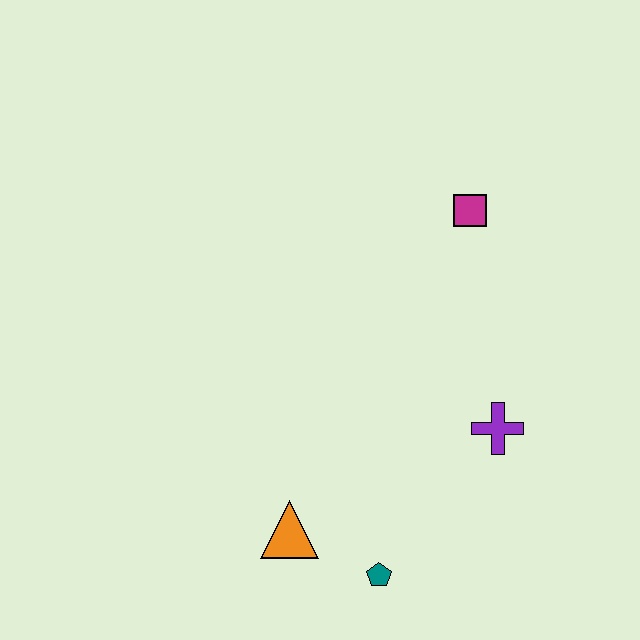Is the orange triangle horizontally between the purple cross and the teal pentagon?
No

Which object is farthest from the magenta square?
The teal pentagon is farthest from the magenta square.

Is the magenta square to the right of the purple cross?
No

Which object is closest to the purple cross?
The teal pentagon is closest to the purple cross.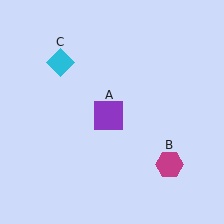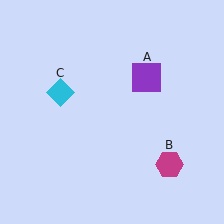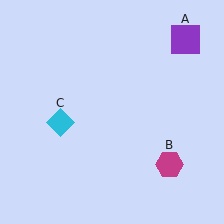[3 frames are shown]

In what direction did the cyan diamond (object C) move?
The cyan diamond (object C) moved down.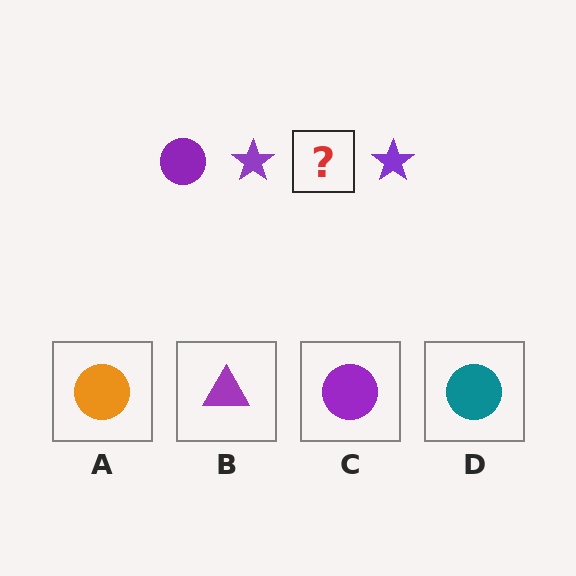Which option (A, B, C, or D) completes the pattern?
C.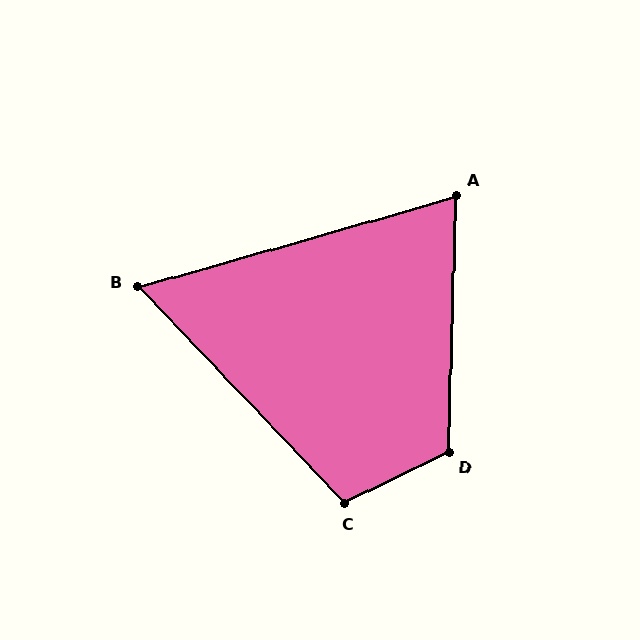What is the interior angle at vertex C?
Approximately 108 degrees (obtuse).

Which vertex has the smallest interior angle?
B, at approximately 62 degrees.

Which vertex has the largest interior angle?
D, at approximately 118 degrees.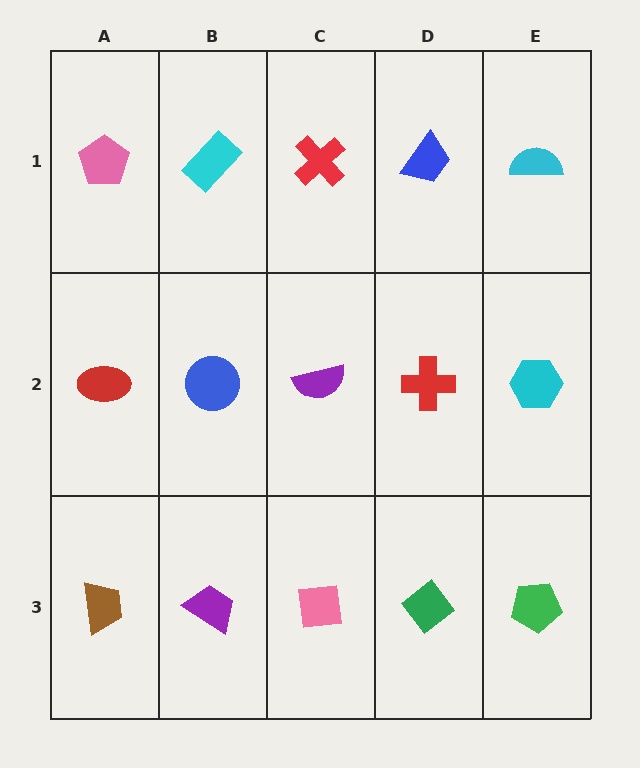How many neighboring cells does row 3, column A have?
2.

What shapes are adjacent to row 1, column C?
A purple semicircle (row 2, column C), a cyan rectangle (row 1, column B), a blue trapezoid (row 1, column D).